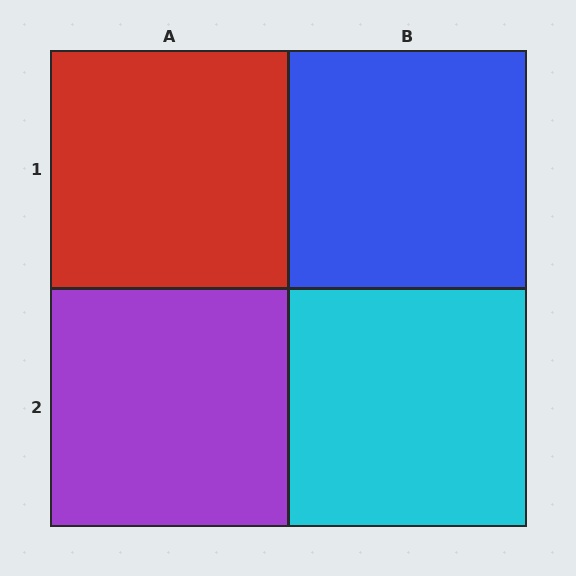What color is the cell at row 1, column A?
Red.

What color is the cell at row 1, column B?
Blue.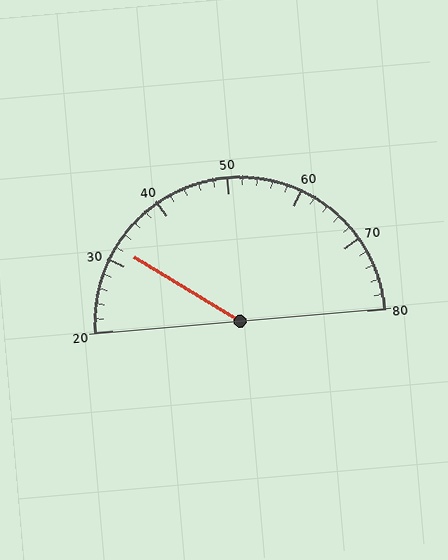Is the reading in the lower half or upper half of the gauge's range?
The reading is in the lower half of the range (20 to 80).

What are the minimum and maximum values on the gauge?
The gauge ranges from 20 to 80.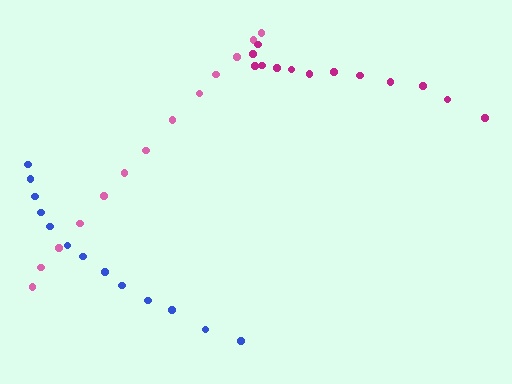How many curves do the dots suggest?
There are 3 distinct paths.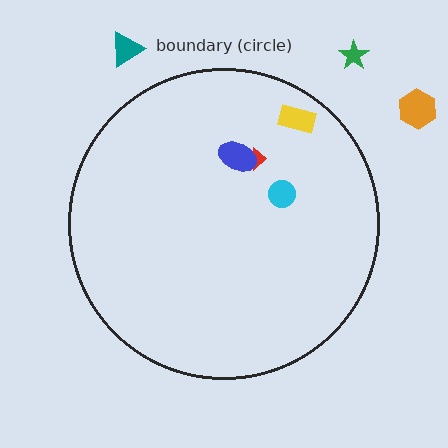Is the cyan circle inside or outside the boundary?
Inside.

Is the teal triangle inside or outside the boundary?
Outside.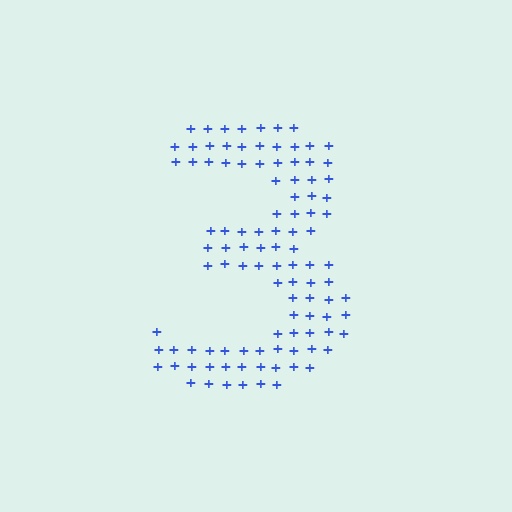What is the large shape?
The large shape is the digit 3.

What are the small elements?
The small elements are plus signs.